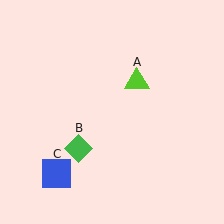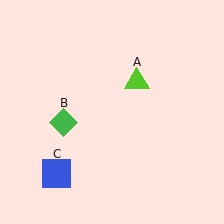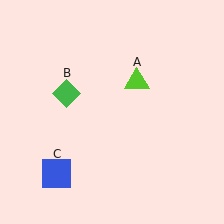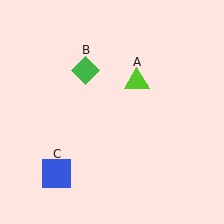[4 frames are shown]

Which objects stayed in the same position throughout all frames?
Lime triangle (object A) and blue square (object C) remained stationary.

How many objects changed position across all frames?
1 object changed position: green diamond (object B).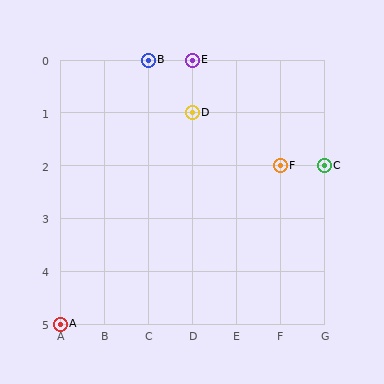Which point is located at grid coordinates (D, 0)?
Point E is at (D, 0).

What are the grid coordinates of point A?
Point A is at grid coordinates (A, 5).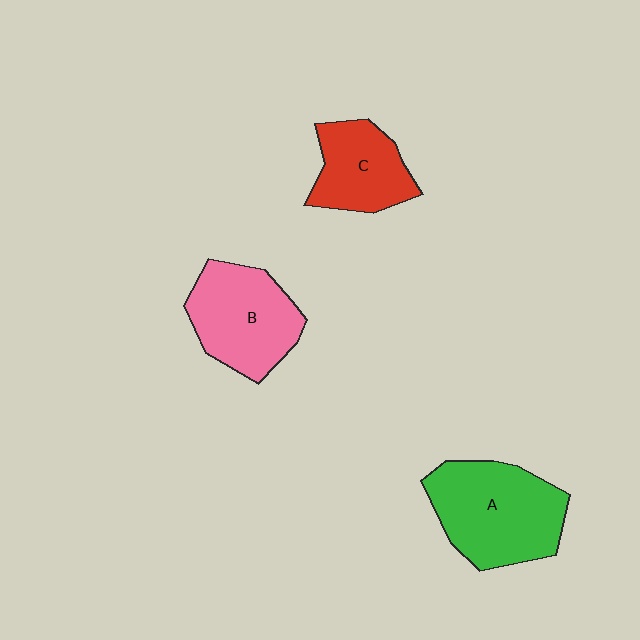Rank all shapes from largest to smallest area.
From largest to smallest: A (green), B (pink), C (red).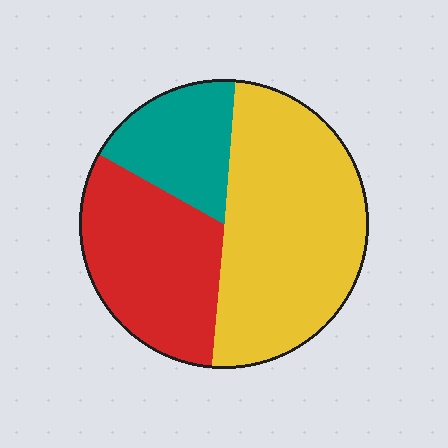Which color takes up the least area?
Teal, at roughly 20%.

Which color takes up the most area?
Yellow, at roughly 50%.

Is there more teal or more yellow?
Yellow.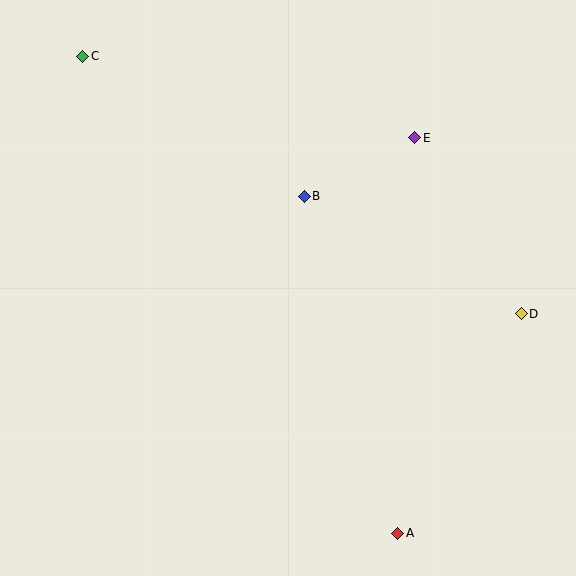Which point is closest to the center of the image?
Point B at (304, 196) is closest to the center.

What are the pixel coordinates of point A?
Point A is at (398, 533).